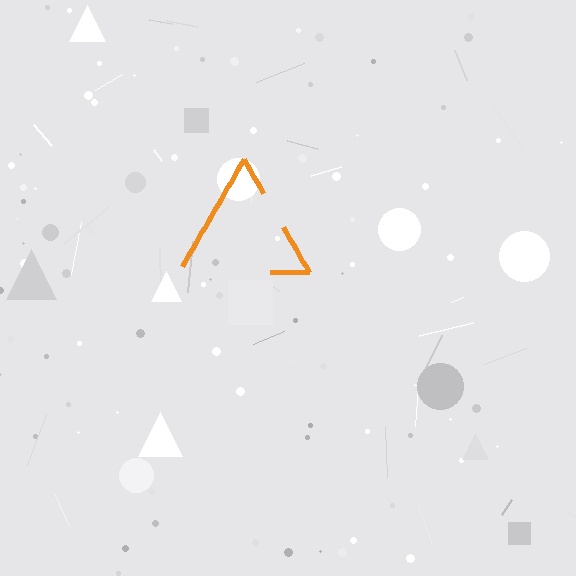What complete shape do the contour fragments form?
The contour fragments form a triangle.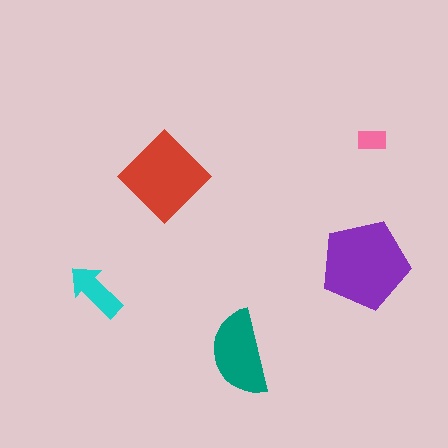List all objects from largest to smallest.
The purple pentagon, the red diamond, the teal semicircle, the cyan arrow, the pink rectangle.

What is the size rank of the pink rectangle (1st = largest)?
5th.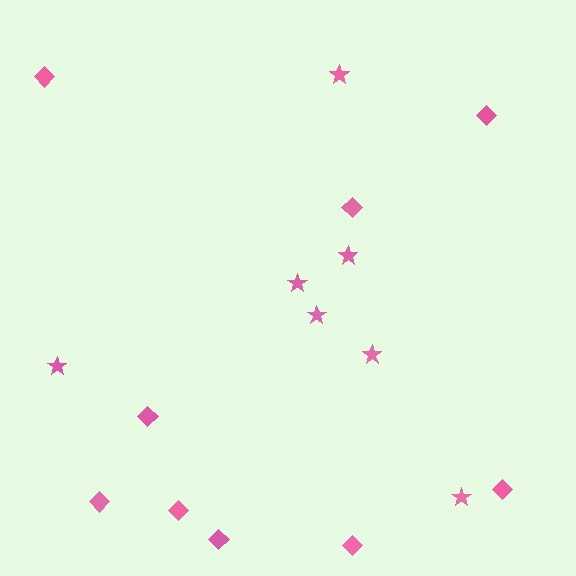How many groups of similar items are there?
There are 2 groups: one group of diamonds (9) and one group of stars (7).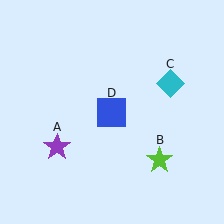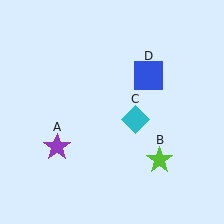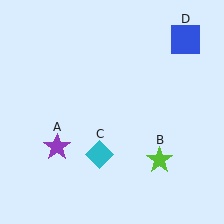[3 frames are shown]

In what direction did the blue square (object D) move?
The blue square (object D) moved up and to the right.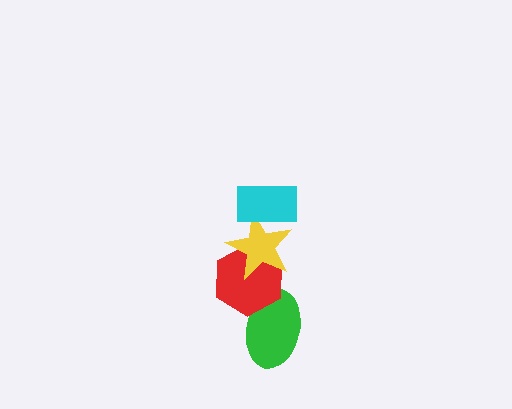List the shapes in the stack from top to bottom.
From top to bottom: the cyan rectangle, the yellow star, the red hexagon, the green ellipse.